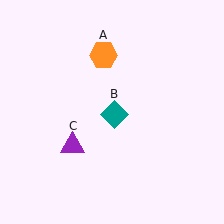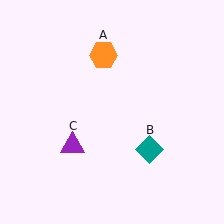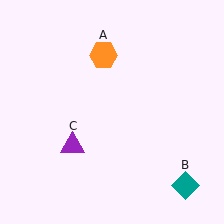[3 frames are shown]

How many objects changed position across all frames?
1 object changed position: teal diamond (object B).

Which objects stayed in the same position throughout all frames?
Orange hexagon (object A) and purple triangle (object C) remained stationary.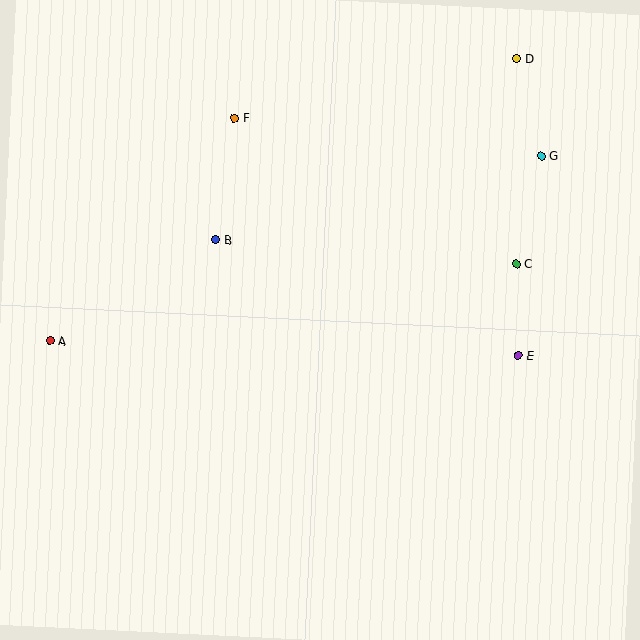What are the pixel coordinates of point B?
Point B is at (216, 240).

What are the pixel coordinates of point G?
Point G is at (541, 156).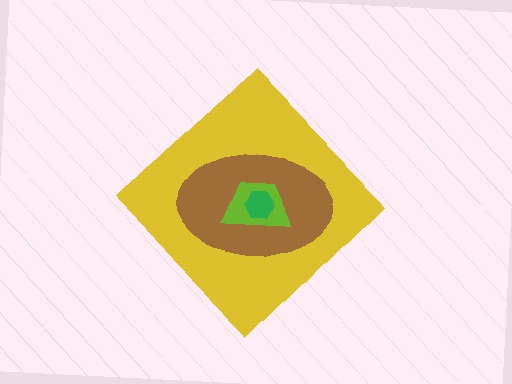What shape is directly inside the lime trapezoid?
The green hexagon.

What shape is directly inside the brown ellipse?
The lime trapezoid.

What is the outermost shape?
The yellow diamond.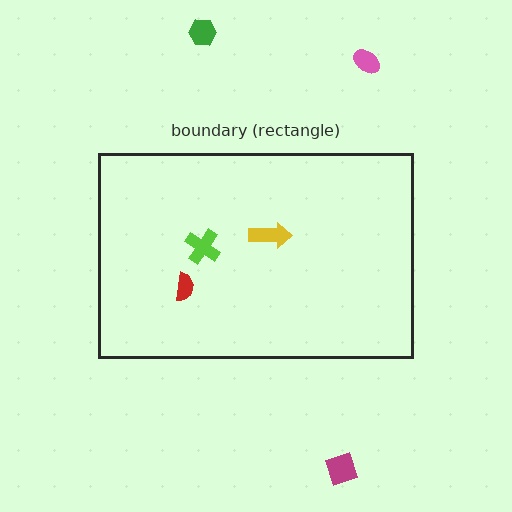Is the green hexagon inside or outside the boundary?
Outside.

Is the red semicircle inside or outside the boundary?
Inside.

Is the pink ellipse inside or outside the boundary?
Outside.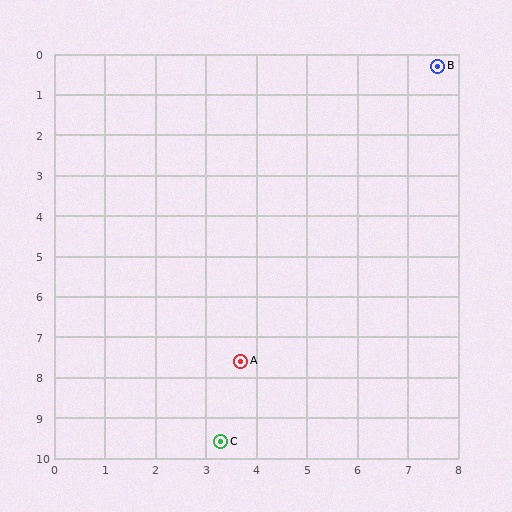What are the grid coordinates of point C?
Point C is at approximately (3.3, 9.6).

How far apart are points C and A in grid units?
Points C and A are about 2.0 grid units apart.